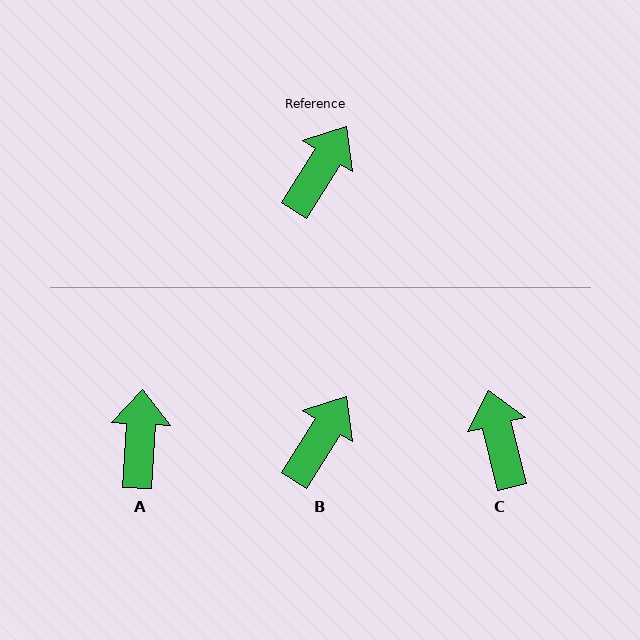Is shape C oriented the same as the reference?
No, it is off by about 46 degrees.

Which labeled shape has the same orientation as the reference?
B.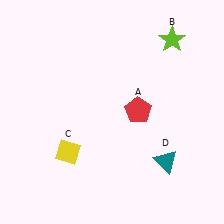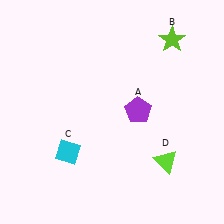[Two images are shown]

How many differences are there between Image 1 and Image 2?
There are 3 differences between the two images.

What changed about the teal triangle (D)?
In Image 1, D is teal. In Image 2, it changed to lime.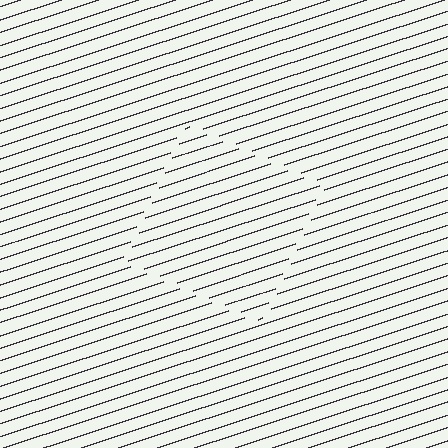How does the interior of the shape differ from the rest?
The interior of the shape contains the same grating, shifted by half a period — the contour is defined by the phase discontinuity where line-ends from the inner and outer gratings abut.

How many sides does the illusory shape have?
4 sides — the line-ends trace a square.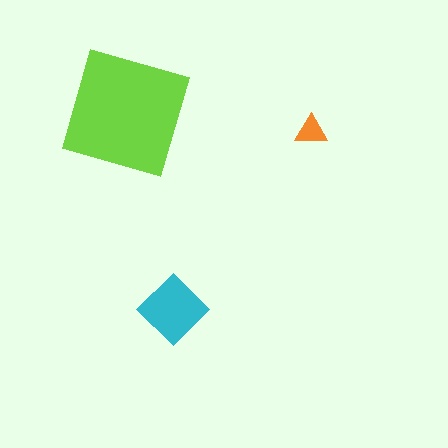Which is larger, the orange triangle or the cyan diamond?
The cyan diamond.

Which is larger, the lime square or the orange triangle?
The lime square.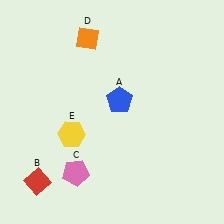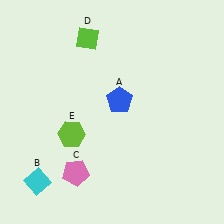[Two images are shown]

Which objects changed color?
B changed from red to cyan. D changed from orange to lime. E changed from yellow to lime.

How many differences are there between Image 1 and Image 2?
There are 3 differences between the two images.